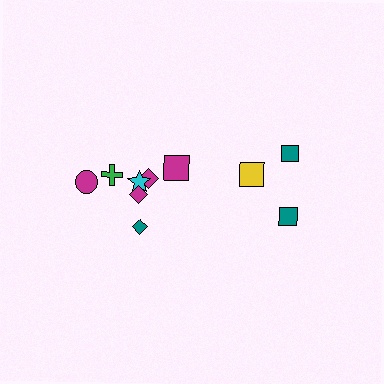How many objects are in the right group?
There are 3 objects.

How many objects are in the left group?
There are 7 objects.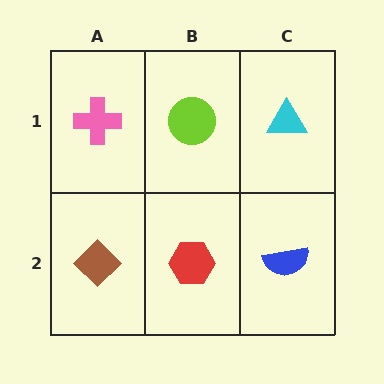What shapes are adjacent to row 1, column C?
A blue semicircle (row 2, column C), a lime circle (row 1, column B).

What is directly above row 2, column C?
A cyan triangle.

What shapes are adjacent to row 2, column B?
A lime circle (row 1, column B), a brown diamond (row 2, column A), a blue semicircle (row 2, column C).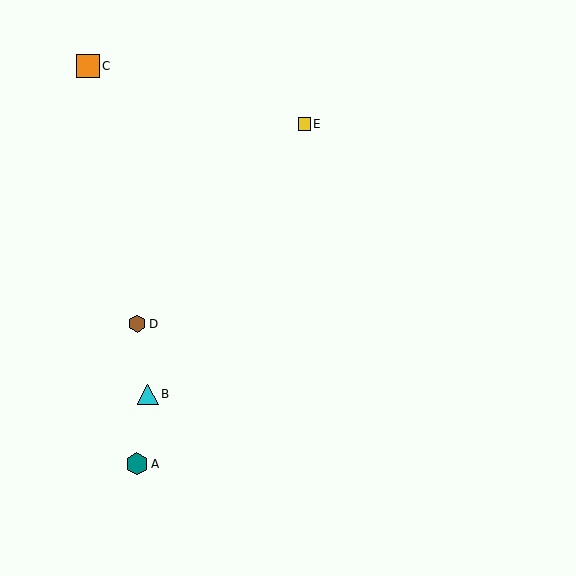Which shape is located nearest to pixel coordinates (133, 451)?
The teal hexagon (labeled A) at (137, 464) is nearest to that location.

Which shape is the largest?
The orange square (labeled C) is the largest.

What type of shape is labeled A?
Shape A is a teal hexagon.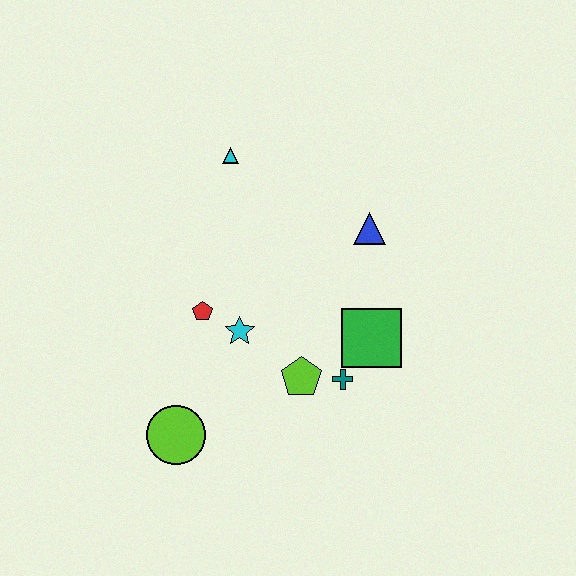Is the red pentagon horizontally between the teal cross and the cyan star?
No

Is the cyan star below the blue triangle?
Yes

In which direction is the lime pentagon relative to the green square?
The lime pentagon is to the left of the green square.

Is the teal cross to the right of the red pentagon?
Yes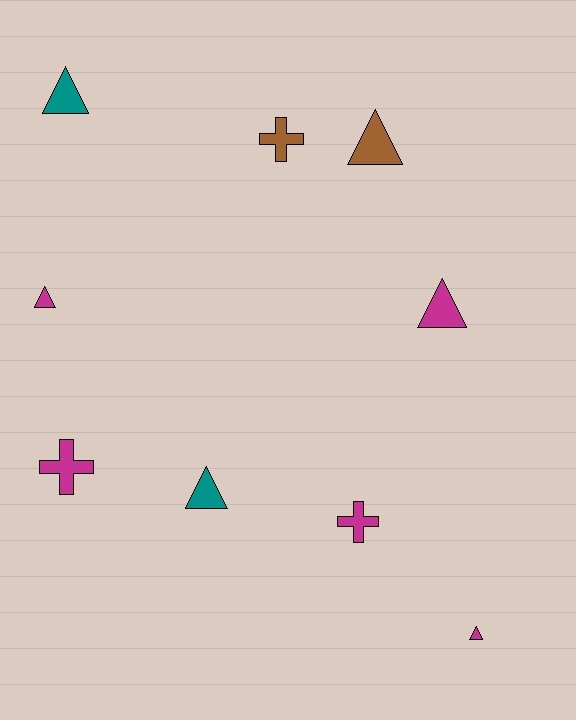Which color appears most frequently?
Magenta, with 5 objects.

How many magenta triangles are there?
There are 3 magenta triangles.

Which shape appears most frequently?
Triangle, with 6 objects.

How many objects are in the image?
There are 9 objects.